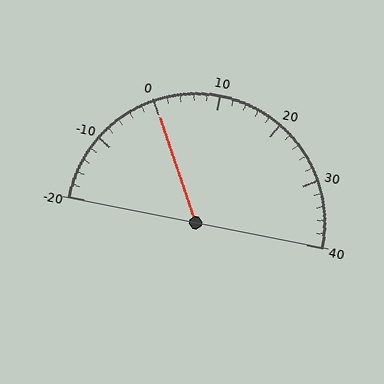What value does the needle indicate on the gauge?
The needle indicates approximately 0.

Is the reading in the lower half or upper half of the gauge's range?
The reading is in the lower half of the range (-20 to 40).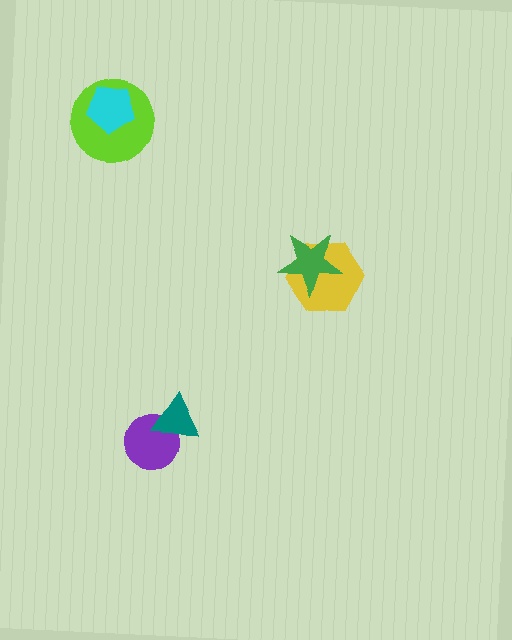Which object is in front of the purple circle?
The teal triangle is in front of the purple circle.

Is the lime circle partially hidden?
Yes, it is partially covered by another shape.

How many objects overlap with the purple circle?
1 object overlaps with the purple circle.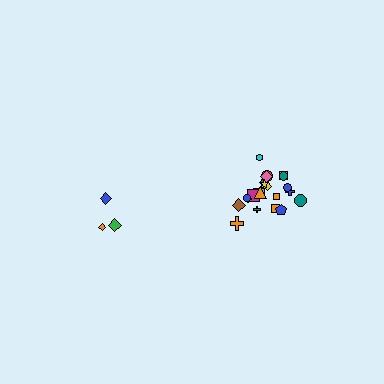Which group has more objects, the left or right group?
The right group.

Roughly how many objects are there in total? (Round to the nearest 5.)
Roughly 25 objects in total.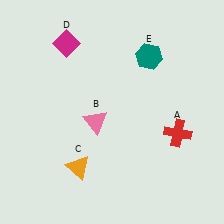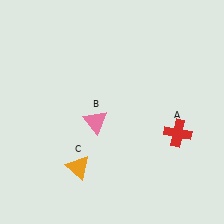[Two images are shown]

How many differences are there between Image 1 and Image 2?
There are 2 differences between the two images.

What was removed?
The teal hexagon (E), the magenta diamond (D) were removed in Image 2.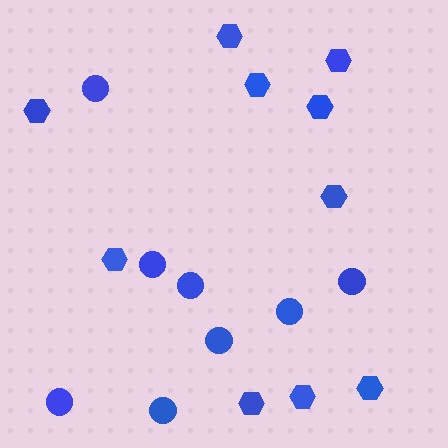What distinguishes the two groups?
There are 2 groups: one group of hexagons (10) and one group of circles (8).